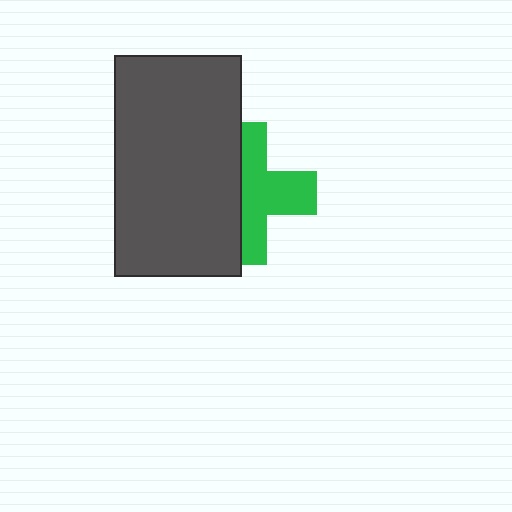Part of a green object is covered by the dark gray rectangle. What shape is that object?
It is a cross.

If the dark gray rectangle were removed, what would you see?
You would see the complete green cross.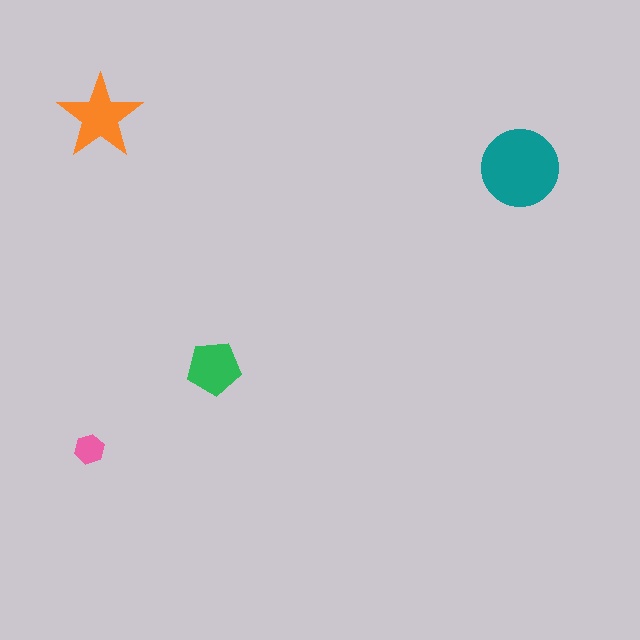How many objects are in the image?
There are 4 objects in the image.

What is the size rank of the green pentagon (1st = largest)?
3rd.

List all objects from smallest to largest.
The pink hexagon, the green pentagon, the orange star, the teal circle.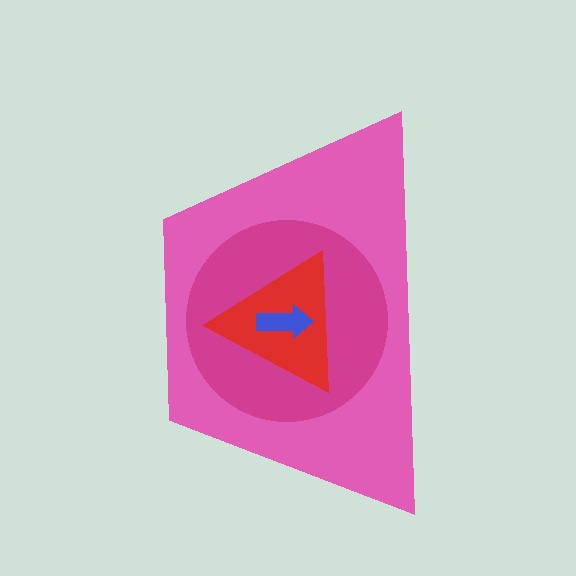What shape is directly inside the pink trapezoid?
The magenta circle.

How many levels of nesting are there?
4.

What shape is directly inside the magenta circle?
The red triangle.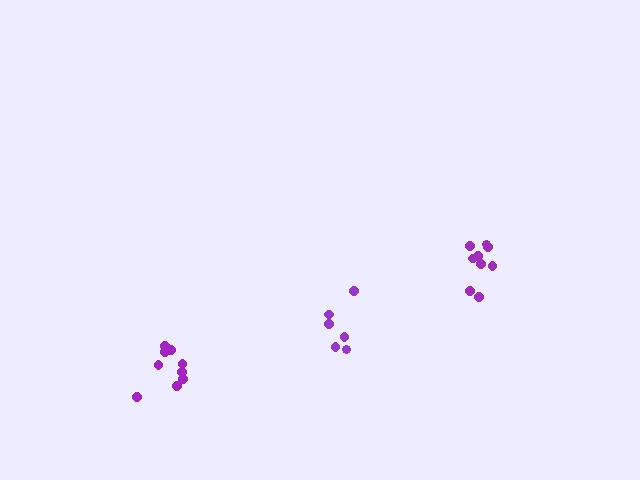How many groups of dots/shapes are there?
There are 3 groups.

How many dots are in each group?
Group 1: 9 dots, Group 2: 6 dots, Group 3: 9 dots (24 total).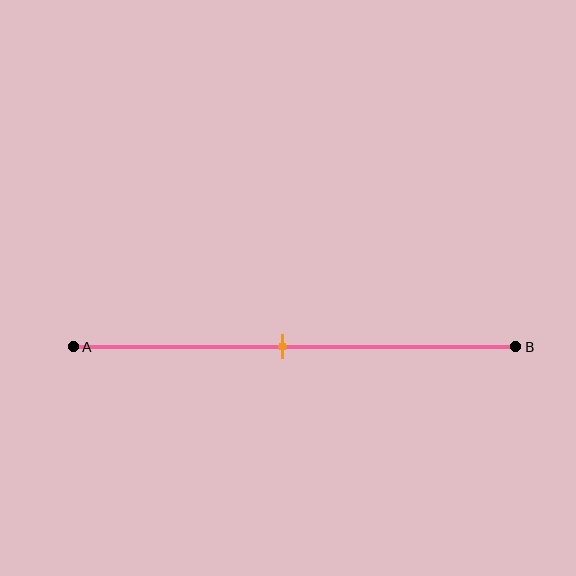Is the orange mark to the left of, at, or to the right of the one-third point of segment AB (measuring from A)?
The orange mark is to the right of the one-third point of segment AB.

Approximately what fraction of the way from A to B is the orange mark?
The orange mark is approximately 45% of the way from A to B.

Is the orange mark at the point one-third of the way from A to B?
No, the mark is at about 45% from A, not at the 33% one-third point.